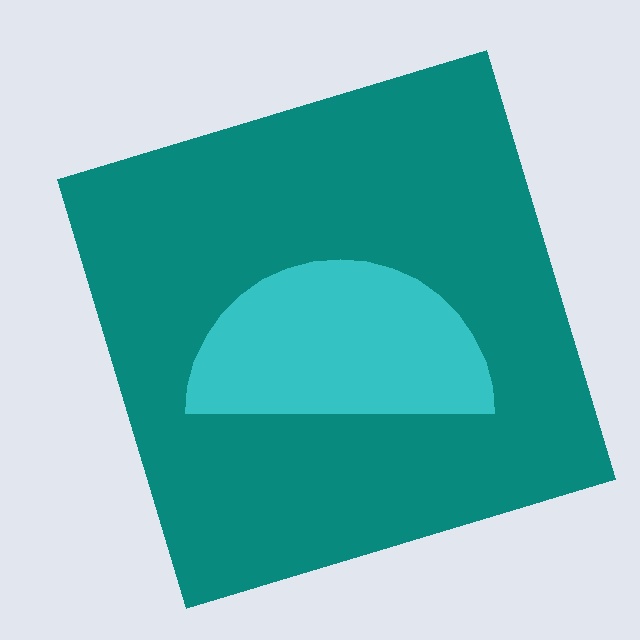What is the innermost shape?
The cyan semicircle.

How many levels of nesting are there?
2.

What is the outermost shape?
The teal square.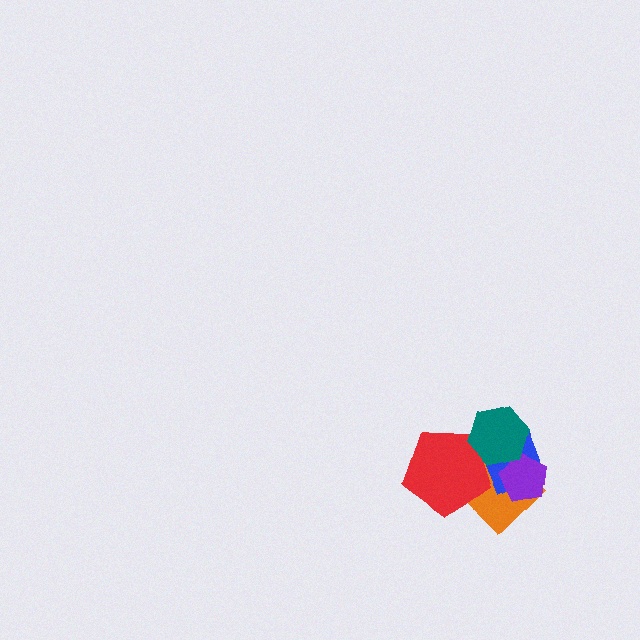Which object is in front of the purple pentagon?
The teal hexagon is in front of the purple pentagon.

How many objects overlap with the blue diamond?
4 objects overlap with the blue diamond.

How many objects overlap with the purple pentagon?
3 objects overlap with the purple pentagon.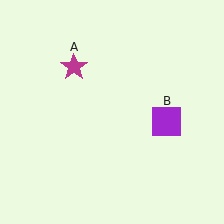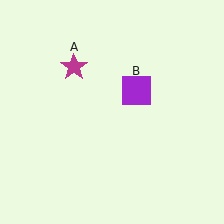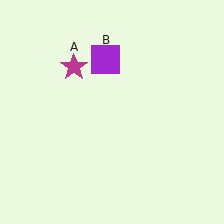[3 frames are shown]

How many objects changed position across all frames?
1 object changed position: purple square (object B).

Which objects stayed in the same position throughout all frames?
Magenta star (object A) remained stationary.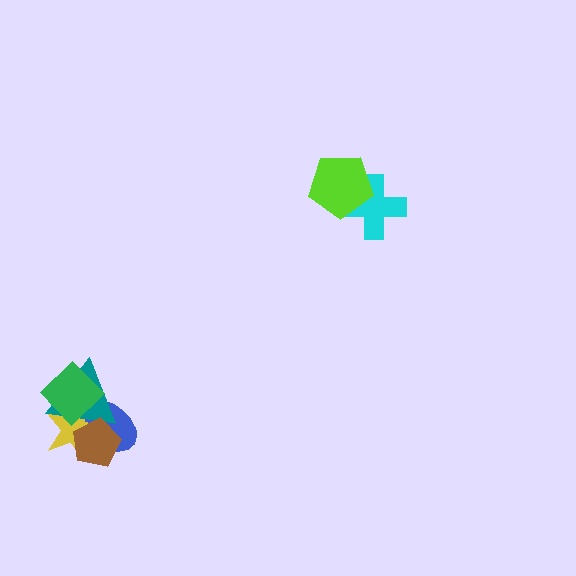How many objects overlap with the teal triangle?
4 objects overlap with the teal triangle.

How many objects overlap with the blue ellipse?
4 objects overlap with the blue ellipse.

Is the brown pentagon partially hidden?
No, no other shape covers it.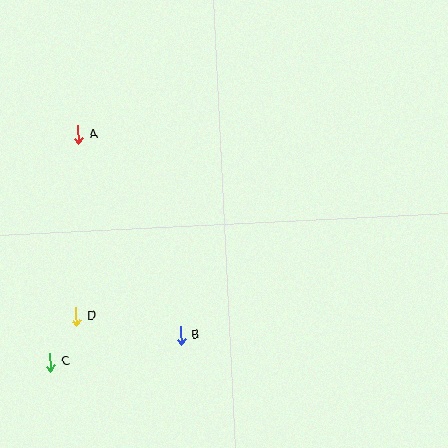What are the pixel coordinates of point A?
Point A is at (78, 135).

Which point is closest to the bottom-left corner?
Point C is closest to the bottom-left corner.